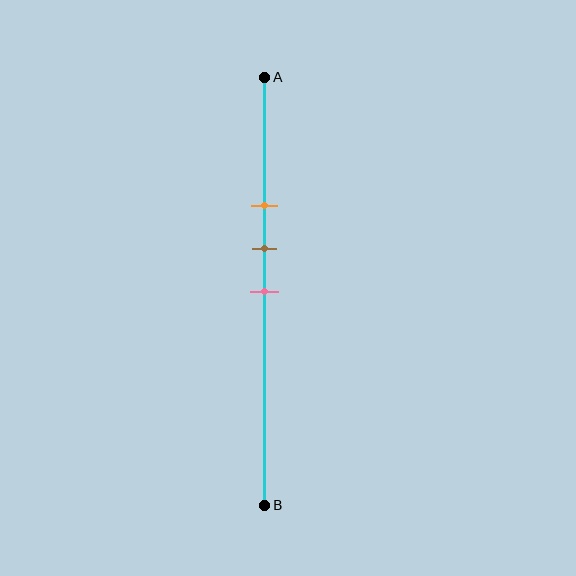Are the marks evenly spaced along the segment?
Yes, the marks are approximately evenly spaced.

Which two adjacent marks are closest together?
The brown and pink marks are the closest adjacent pair.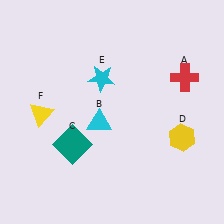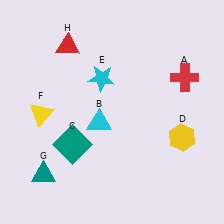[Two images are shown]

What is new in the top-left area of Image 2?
A red triangle (H) was added in the top-left area of Image 2.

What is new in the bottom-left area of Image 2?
A teal triangle (G) was added in the bottom-left area of Image 2.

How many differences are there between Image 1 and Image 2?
There are 2 differences between the two images.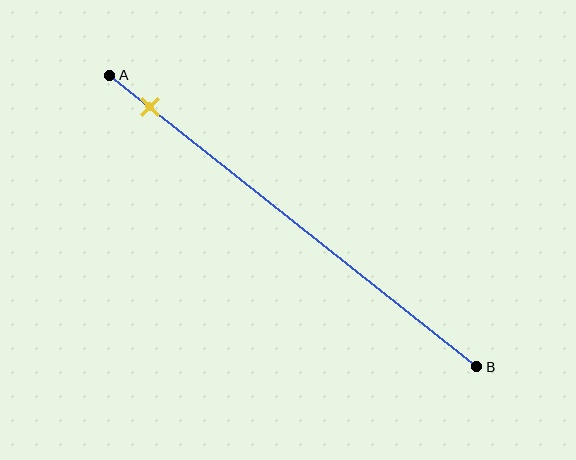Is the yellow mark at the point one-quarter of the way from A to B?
No, the mark is at about 10% from A, not at the 25% one-quarter point.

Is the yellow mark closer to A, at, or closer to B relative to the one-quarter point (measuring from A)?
The yellow mark is closer to point A than the one-quarter point of segment AB.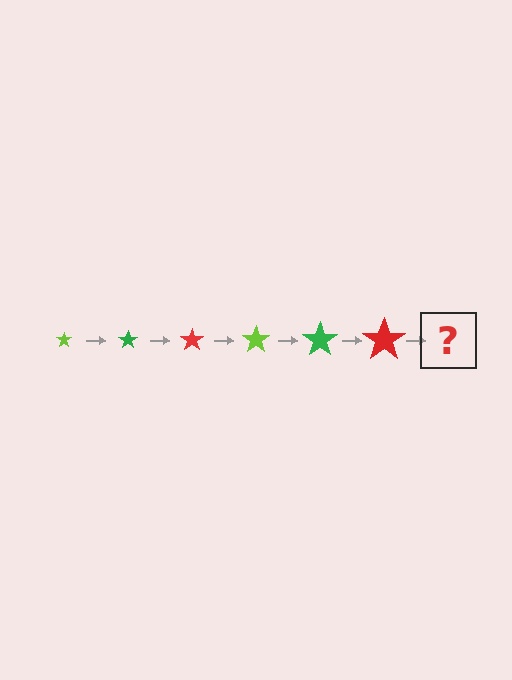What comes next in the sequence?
The next element should be a lime star, larger than the previous one.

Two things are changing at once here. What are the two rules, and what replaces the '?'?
The two rules are that the star grows larger each step and the color cycles through lime, green, and red. The '?' should be a lime star, larger than the previous one.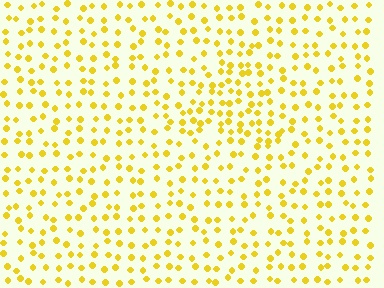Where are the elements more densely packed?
The elements are more densely packed inside the triangle boundary.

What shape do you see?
I see a triangle.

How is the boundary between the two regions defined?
The boundary is defined by a change in element density (approximately 1.6x ratio). All elements are the same color, size, and shape.